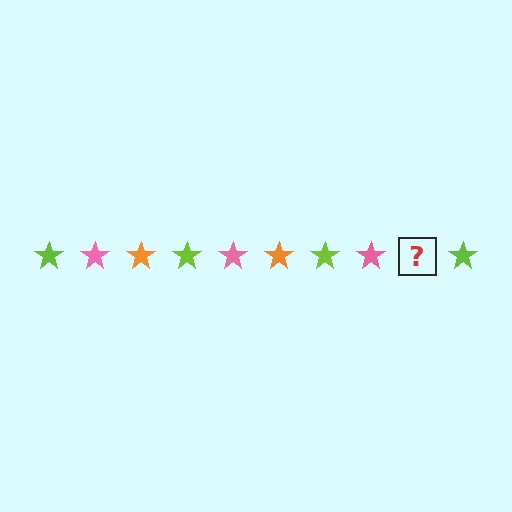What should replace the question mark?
The question mark should be replaced with an orange star.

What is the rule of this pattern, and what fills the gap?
The rule is that the pattern cycles through lime, pink, orange stars. The gap should be filled with an orange star.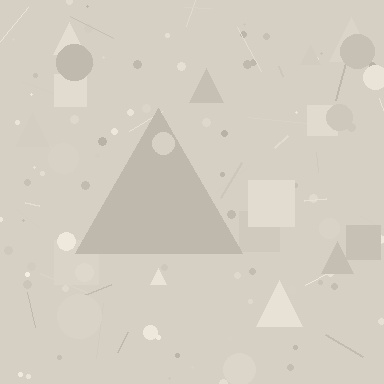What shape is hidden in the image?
A triangle is hidden in the image.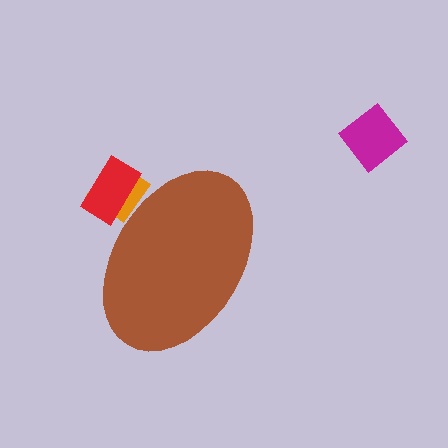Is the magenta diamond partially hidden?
No, the magenta diamond is fully visible.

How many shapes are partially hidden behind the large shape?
2 shapes are partially hidden.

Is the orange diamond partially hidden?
Yes, the orange diamond is partially hidden behind the brown ellipse.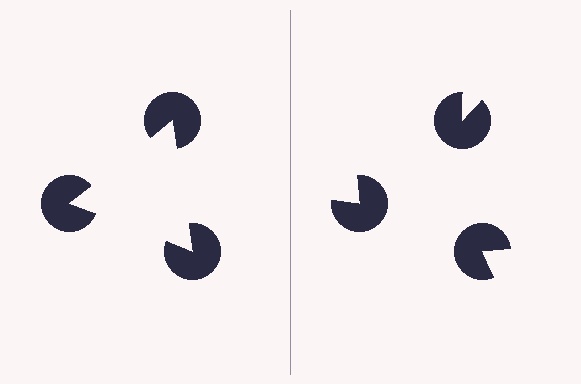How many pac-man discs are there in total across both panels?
6 — 3 on each side.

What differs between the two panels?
The pac-man discs are positioned identically on both sides; only the wedge orientations differ. On the left they align to a triangle; on the right they are misaligned.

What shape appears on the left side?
An illusory triangle.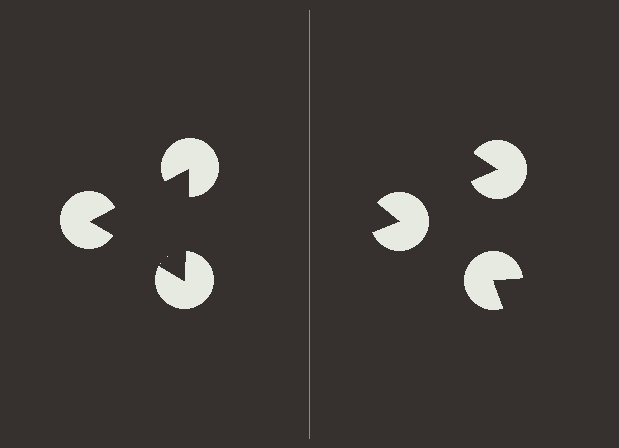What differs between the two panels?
The pac-man discs are positioned identically on both sides; only the wedge orientations differ. On the left they align to a triangle; on the right they are misaligned.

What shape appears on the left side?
An illusory triangle.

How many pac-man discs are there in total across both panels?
6 — 3 on each side.